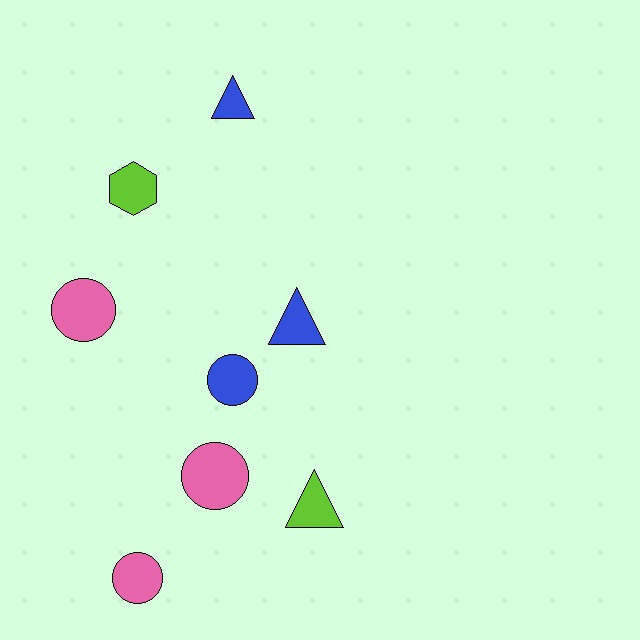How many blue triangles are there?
There are 2 blue triangles.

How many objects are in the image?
There are 8 objects.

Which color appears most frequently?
Pink, with 3 objects.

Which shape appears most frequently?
Circle, with 4 objects.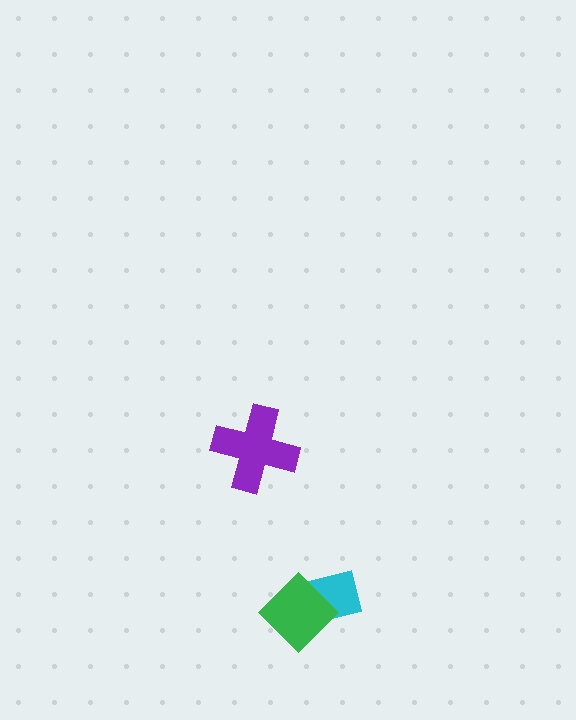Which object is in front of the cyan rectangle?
The green diamond is in front of the cyan rectangle.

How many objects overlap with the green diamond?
1 object overlaps with the green diamond.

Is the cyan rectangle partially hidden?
Yes, it is partially covered by another shape.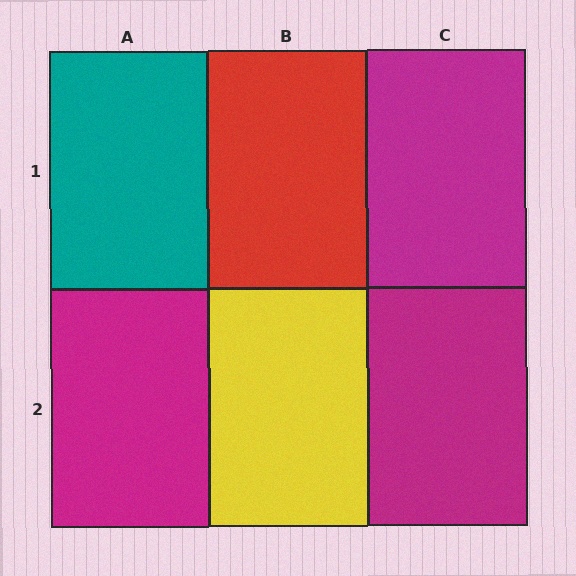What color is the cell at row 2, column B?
Yellow.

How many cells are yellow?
1 cell is yellow.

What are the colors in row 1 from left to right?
Teal, red, magenta.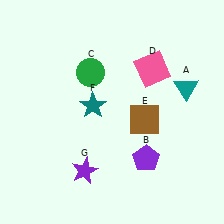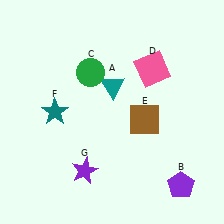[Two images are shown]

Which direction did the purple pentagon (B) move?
The purple pentagon (B) moved right.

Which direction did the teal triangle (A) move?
The teal triangle (A) moved left.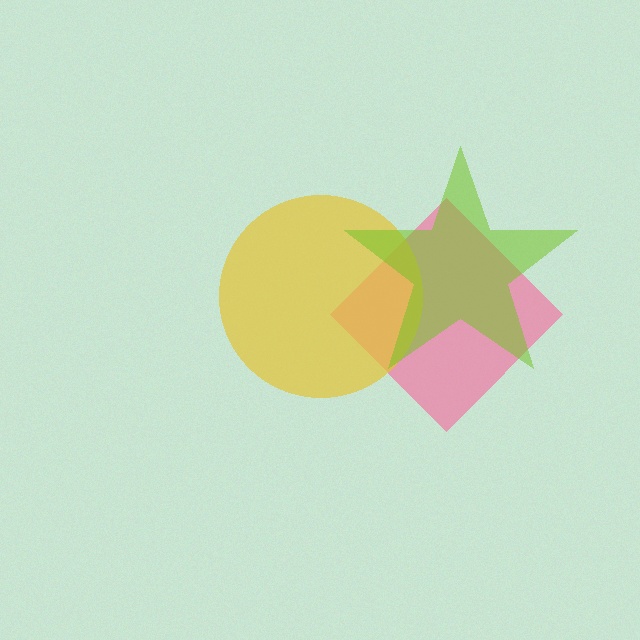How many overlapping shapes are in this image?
There are 3 overlapping shapes in the image.